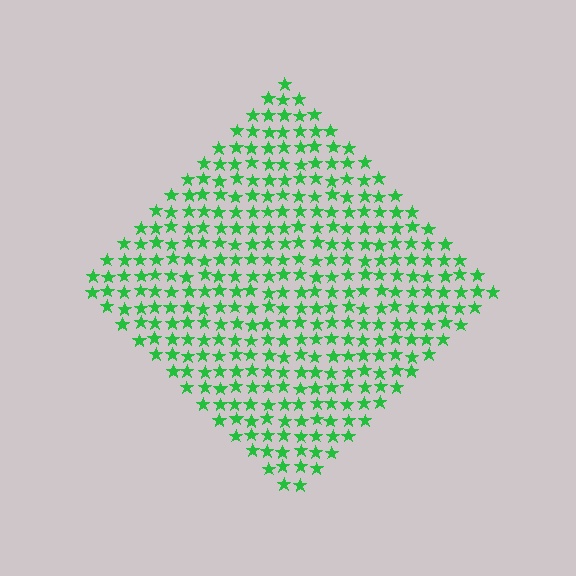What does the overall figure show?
The overall figure shows a diamond.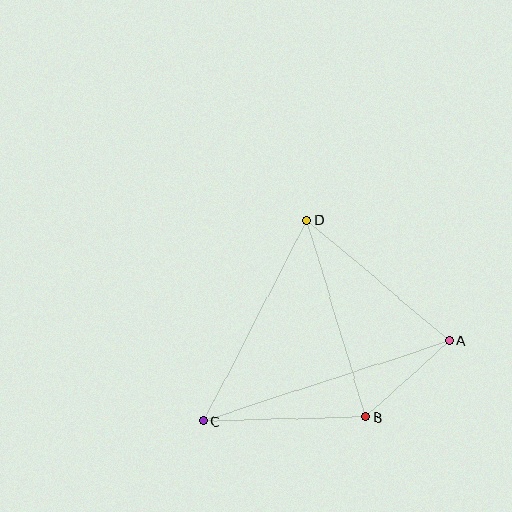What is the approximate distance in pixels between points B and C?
The distance between B and C is approximately 163 pixels.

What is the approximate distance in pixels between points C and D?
The distance between C and D is approximately 227 pixels.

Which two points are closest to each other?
Points A and B are closest to each other.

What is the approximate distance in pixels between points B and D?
The distance between B and D is approximately 206 pixels.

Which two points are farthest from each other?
Points A and C are farthest from each other.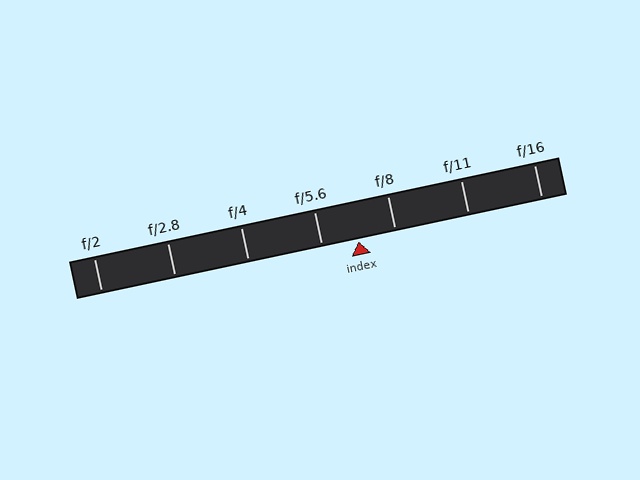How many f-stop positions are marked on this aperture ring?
There are 7 f-stop positions marked.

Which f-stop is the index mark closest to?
The index mark is closest to f/8.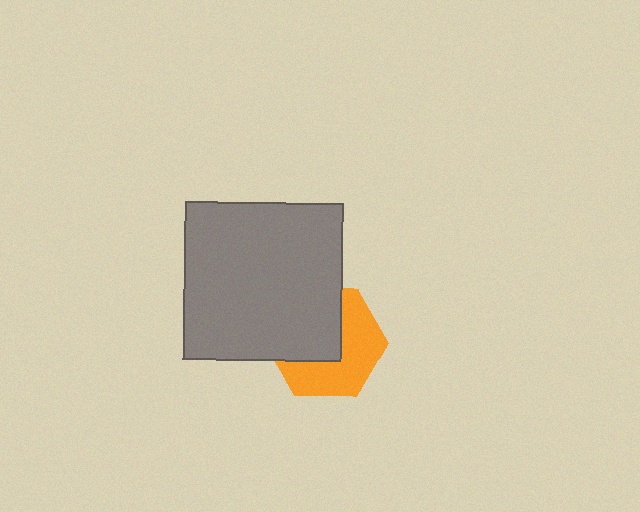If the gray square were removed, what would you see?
You would see the complete orange hexagon.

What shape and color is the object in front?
The object in front is a gray square.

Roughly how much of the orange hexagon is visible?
About half of it is visible (roughly 52%).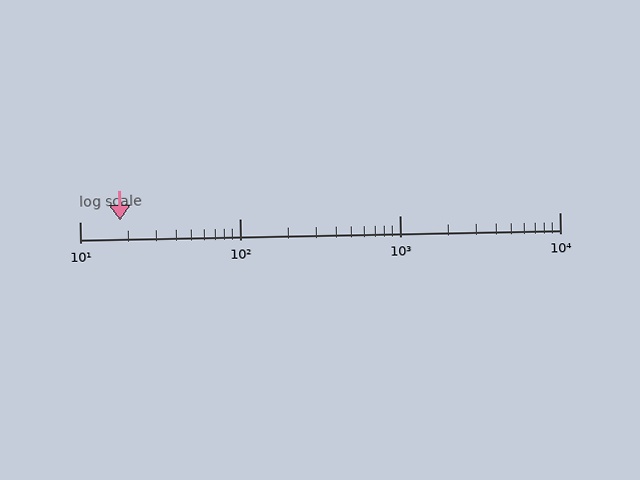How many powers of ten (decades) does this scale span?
The scale spans 3 decades, from 10 to 10000.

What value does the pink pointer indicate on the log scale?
The pointer indicates approximately 18.